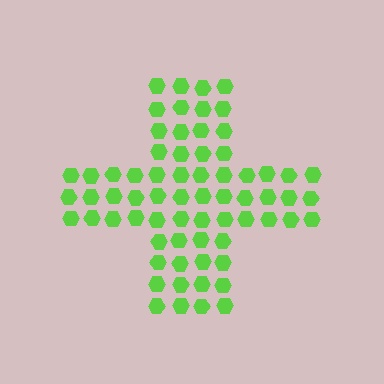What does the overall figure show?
The overall figure shows a cross.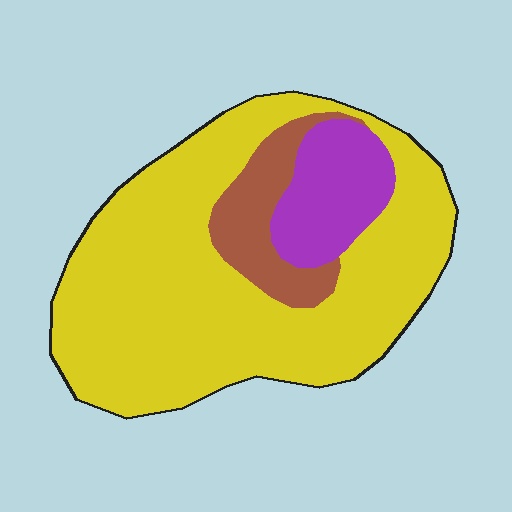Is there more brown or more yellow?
Yellow.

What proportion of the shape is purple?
Purple takes up about one eighth (1/8) of the shape.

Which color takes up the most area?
Yellow, at roughly 75%.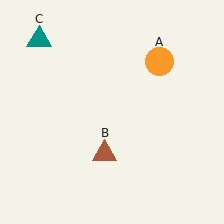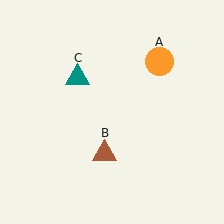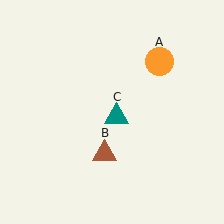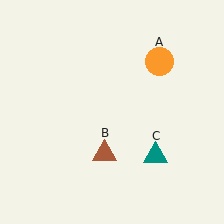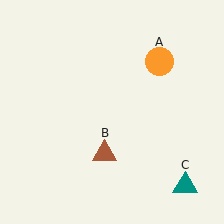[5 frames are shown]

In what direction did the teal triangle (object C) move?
The teal triangle (object C) moved down and to the right.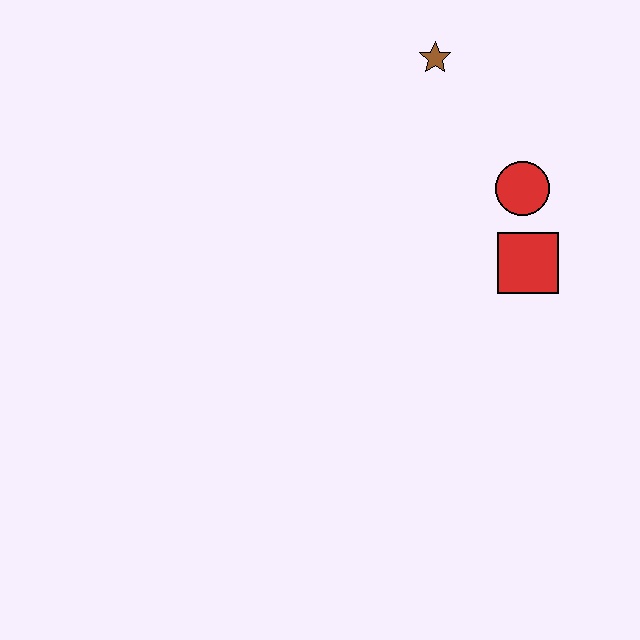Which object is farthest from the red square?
The brown star is farthest from the red square.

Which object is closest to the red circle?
The red square is closest to the red circle.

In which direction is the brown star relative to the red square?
The brown star is above the red square.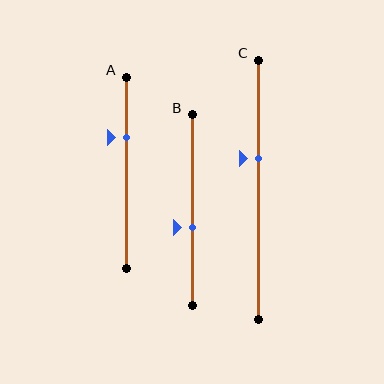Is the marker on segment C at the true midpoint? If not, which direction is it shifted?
No, the marker on segment C is shifted upward by about 12% of the segment length.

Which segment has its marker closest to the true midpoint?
Segment B has its marker closest to the true midpoint.